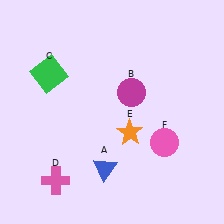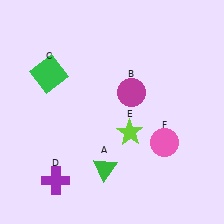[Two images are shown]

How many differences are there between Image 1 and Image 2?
There are 3 differences between the two images.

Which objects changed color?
A changed from blue to green. D changed from pink to purple. E changed from orange to lime.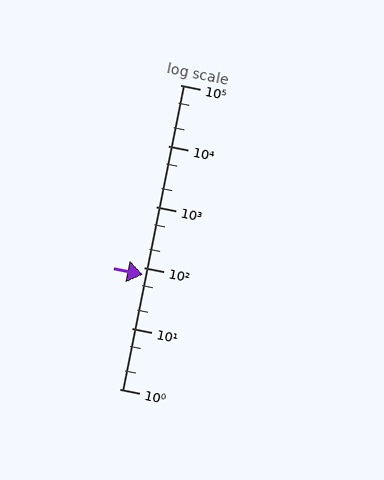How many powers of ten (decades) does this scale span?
The scale spans 5 decades, from 1 to 100000.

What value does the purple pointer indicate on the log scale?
The pointer indicates approximately 76.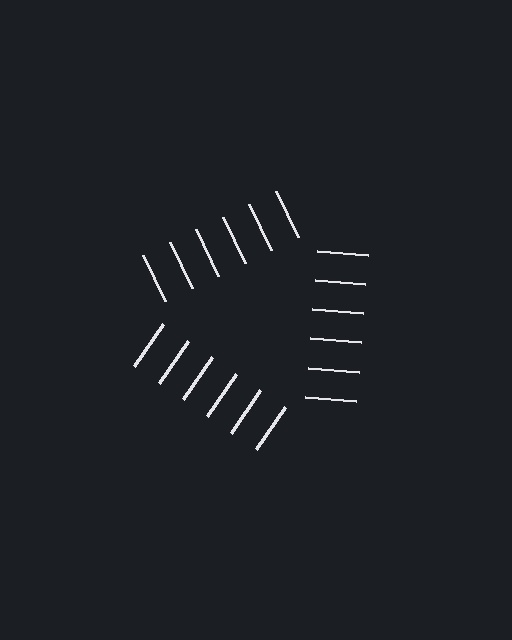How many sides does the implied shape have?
3 sides — the line-ends trace a triangle.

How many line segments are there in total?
18 — 6 along each of the 3 edges.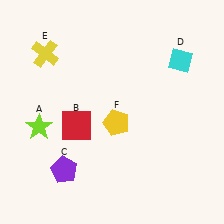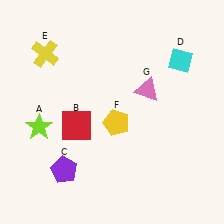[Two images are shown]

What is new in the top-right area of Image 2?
A pink triangle (G) was added in the top-right area of Image 2.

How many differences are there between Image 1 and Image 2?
There is 1 difference between the two images.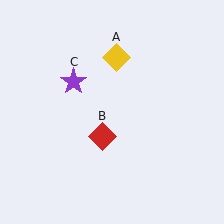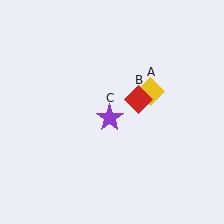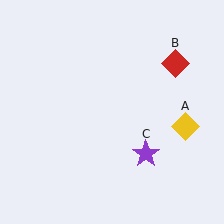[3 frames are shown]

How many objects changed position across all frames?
3 objects changed position: yellow diamond (object A), red diamond (object B), purple star (object C).